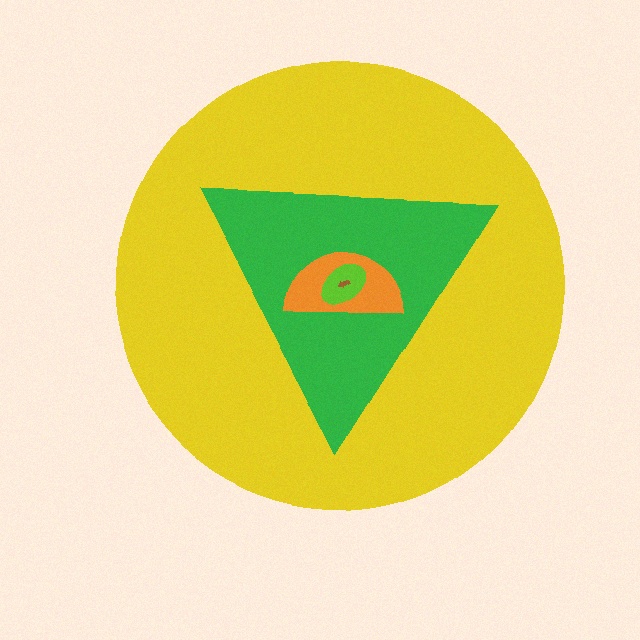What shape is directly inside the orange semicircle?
The lime ellipse.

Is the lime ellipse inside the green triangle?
Yes.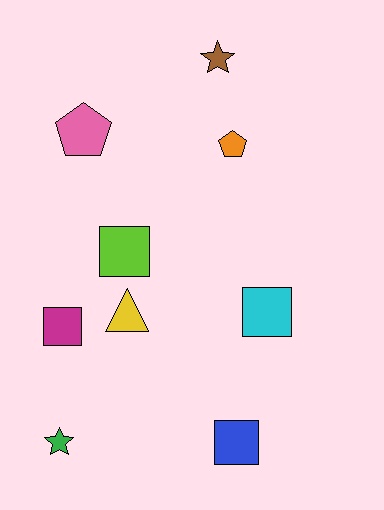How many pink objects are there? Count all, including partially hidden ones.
There is 1 pink object.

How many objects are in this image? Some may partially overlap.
There are 9 objects.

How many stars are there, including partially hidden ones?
There are 2 stars.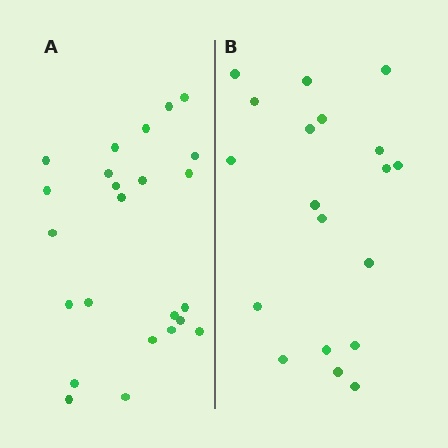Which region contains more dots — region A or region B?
Region A (the left region) has more dots.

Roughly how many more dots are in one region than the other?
Region A has about 5 more dots than region B.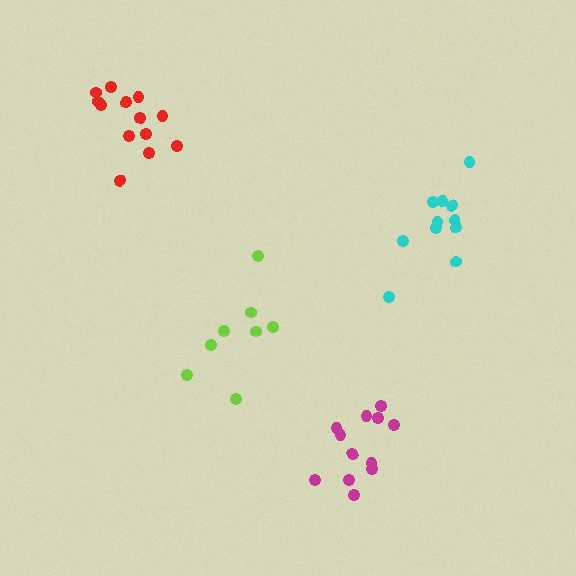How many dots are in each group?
Group 1: 13 dots, Group 2: 8 dots, Group 3: 11 dots, Group 4: 12 dots (44 total).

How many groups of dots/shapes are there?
There are 4 groups.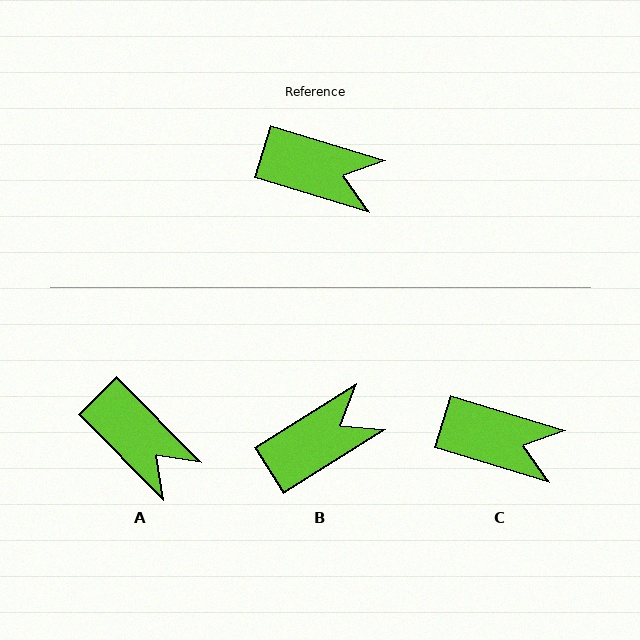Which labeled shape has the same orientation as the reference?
C.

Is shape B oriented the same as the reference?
No, it is off by about 49 degrees.